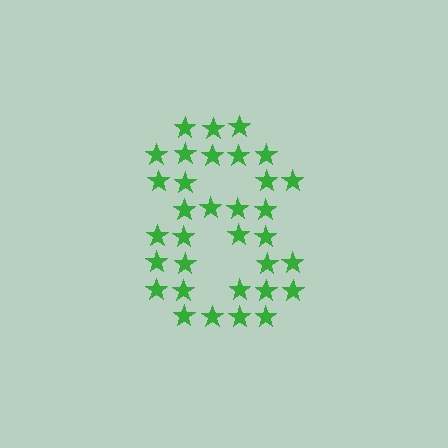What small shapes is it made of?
It is made of small stars.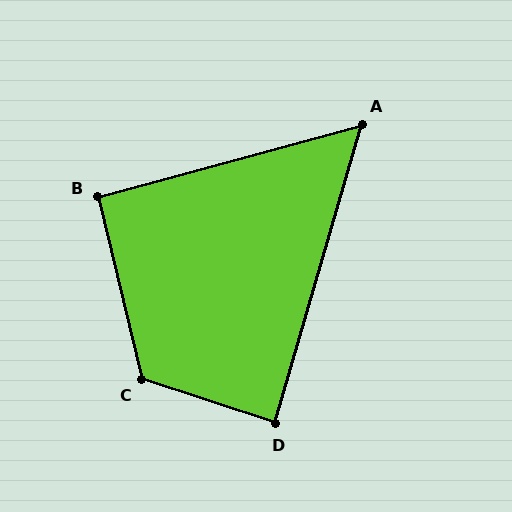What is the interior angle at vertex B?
Approximately 92 degrees (approximately right).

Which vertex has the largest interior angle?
C, at approximately 121 degrees.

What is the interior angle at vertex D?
Approximately 88 degrees (approximately right).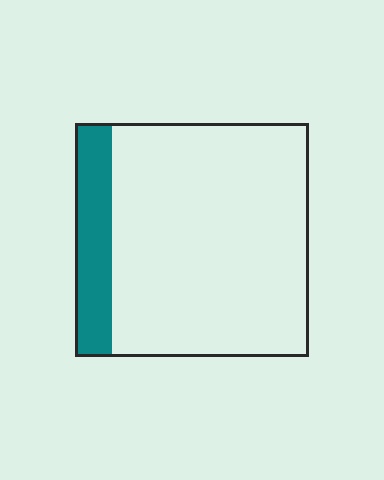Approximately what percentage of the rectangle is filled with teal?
Approximately 15%.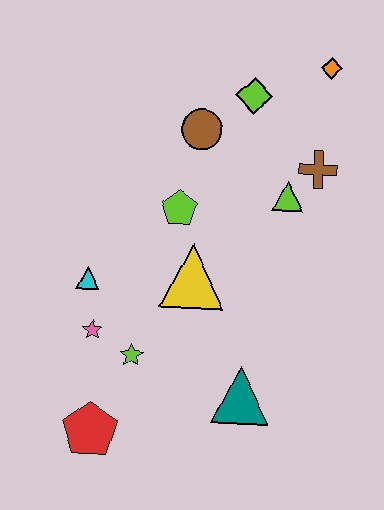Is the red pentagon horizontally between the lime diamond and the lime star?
No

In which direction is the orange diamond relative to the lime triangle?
The orange diamond is above the lime triangle.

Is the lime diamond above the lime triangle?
Yes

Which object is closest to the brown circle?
The lime diamond is closest to the brown circle.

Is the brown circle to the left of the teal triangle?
Yes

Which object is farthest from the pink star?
The orange diamond is farthest from the pink star.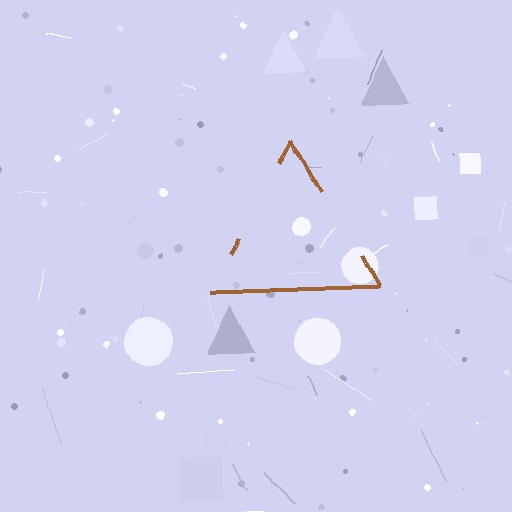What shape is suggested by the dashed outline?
The dashed outline suggests a triangle.